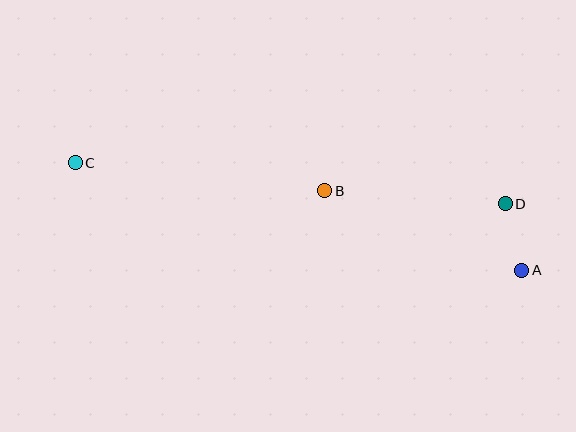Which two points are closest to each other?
Points A and D are closest to each other.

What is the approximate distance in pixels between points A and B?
The distance between A and B is approximately 213 pixels.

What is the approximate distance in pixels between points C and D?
The distance between C and D is approximately 432 pixels.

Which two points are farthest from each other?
Points A and C are farthest from each other.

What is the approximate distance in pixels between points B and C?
The distance between B and C is approximately 251 pixels.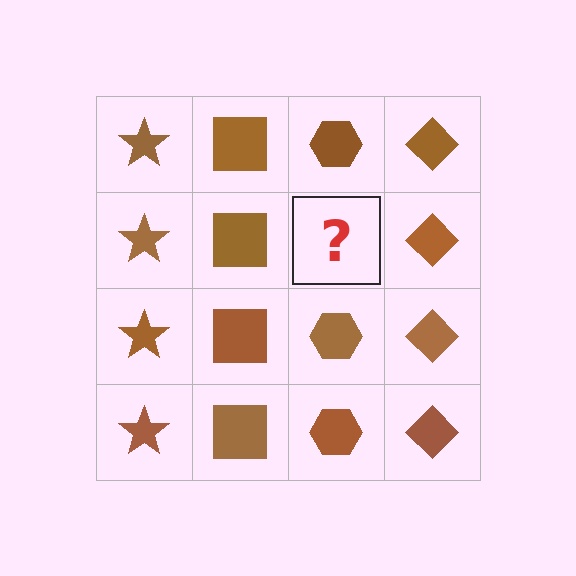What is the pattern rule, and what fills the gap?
The rule is that each column has a consistent shape. The gap should be filled with a brown hexagon.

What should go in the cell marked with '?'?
The missing cell should contain a brown hexagon.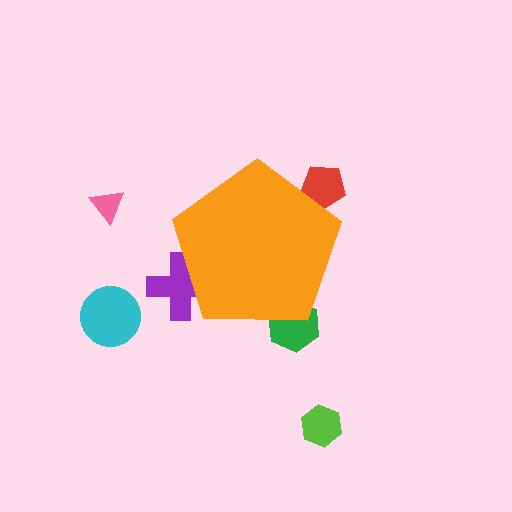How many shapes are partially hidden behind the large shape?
3 shapes are partially hidden.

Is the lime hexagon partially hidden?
No, the lime hexagon is fully visible.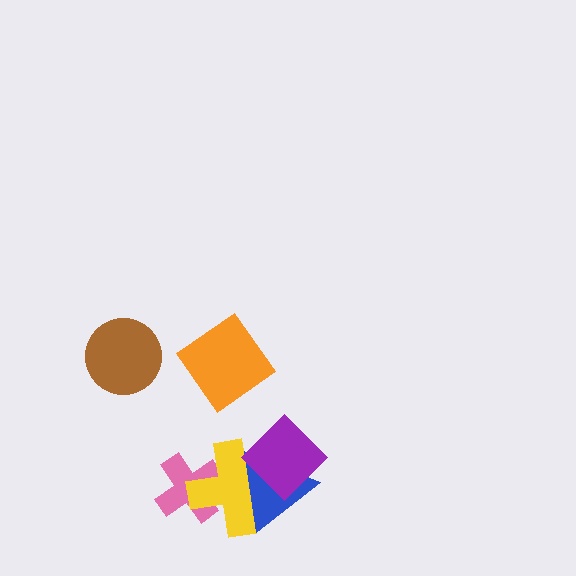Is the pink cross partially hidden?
Yes, it is partially covered by another shape.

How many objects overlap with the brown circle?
0 objects overlap with the brown circle.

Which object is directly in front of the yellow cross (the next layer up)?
The blue triangle is directly in front of the yellow cross.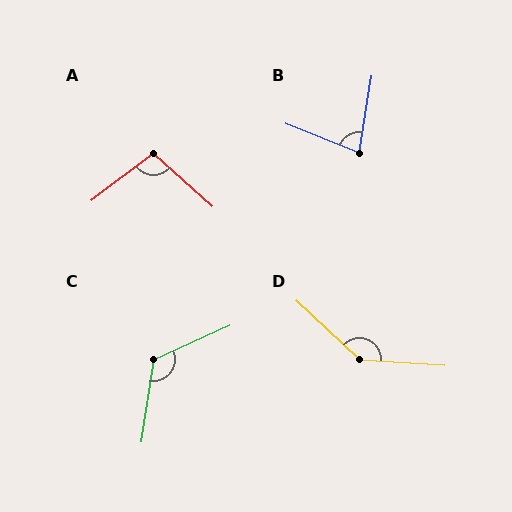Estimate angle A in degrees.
Approximately 101 degrees.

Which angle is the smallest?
B, at approximately 77 degrees.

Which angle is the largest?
D, at approximately 141 degrees.